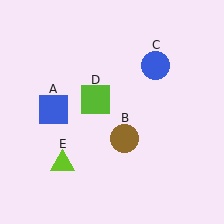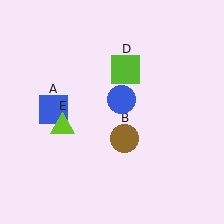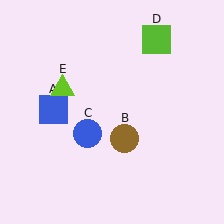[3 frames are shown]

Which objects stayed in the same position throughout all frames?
Blue square (object A) and brown circle (object B) remained stationary.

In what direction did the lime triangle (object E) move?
The lime triangle (object E) moved up.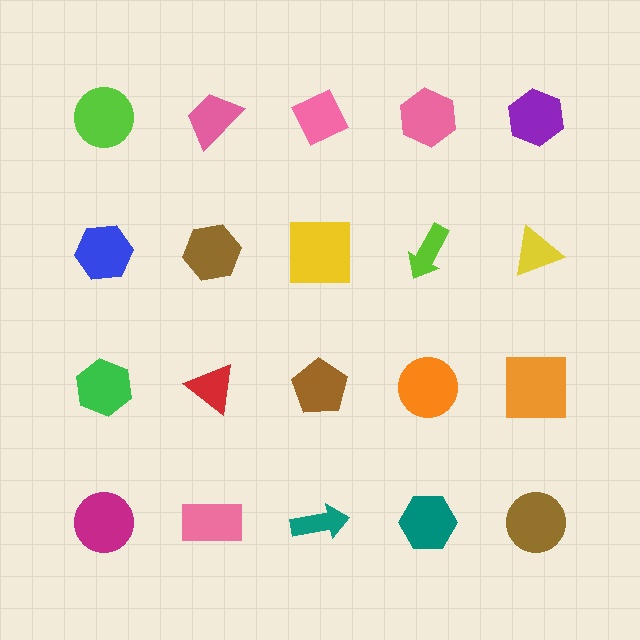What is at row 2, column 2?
A brown hexagon.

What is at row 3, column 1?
A green hexagon.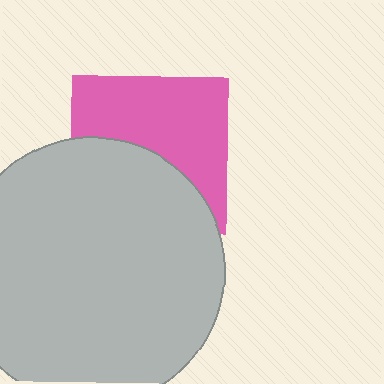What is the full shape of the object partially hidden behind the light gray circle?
The partially hidden object is a pink square.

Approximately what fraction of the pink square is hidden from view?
Roughly 46% of the pink square is hidden behind the light gray circle.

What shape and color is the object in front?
The object in front is a light gray circle.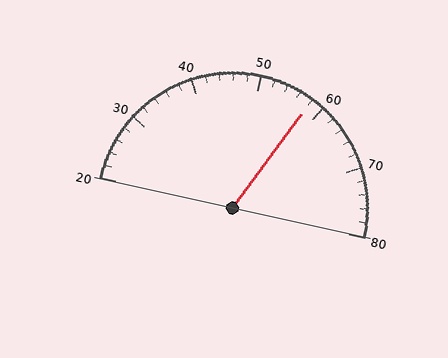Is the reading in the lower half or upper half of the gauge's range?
The reading is in the upper half of the range (20 to 80).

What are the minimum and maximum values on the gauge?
The gauge ranges from 20 to 80.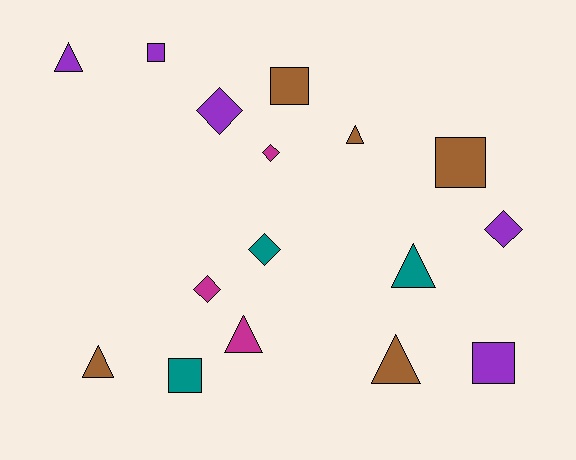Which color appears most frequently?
Purple, with 5 objects.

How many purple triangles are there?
There is 1 purple triangle.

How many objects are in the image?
There are 16 objects.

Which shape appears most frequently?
Triangle, with 6 objects.